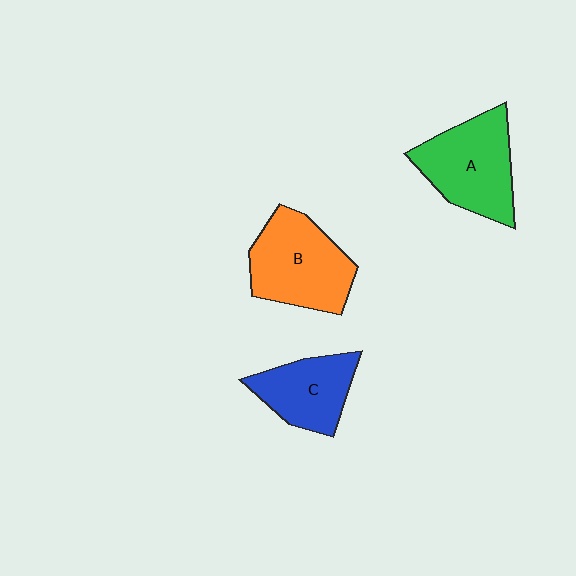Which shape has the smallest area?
Shape C (blue).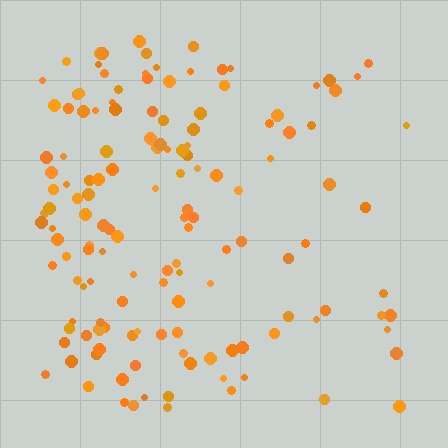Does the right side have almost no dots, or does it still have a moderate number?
Still a moderate number, just noticeably fewer than the left.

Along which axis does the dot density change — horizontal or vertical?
Horizontal.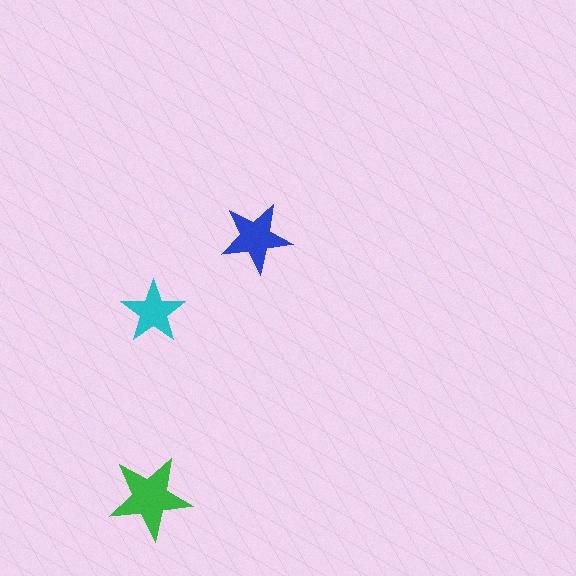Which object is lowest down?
The green star is bottommost.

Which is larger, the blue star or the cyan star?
The blue one.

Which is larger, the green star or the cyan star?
The green one.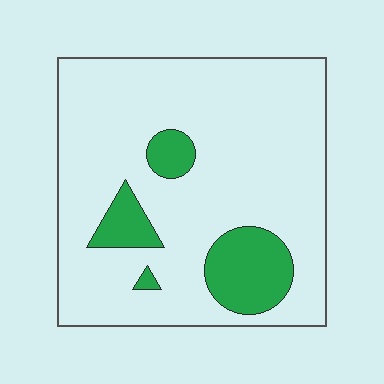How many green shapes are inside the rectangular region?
4.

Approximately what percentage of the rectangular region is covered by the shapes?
Approximately 15%.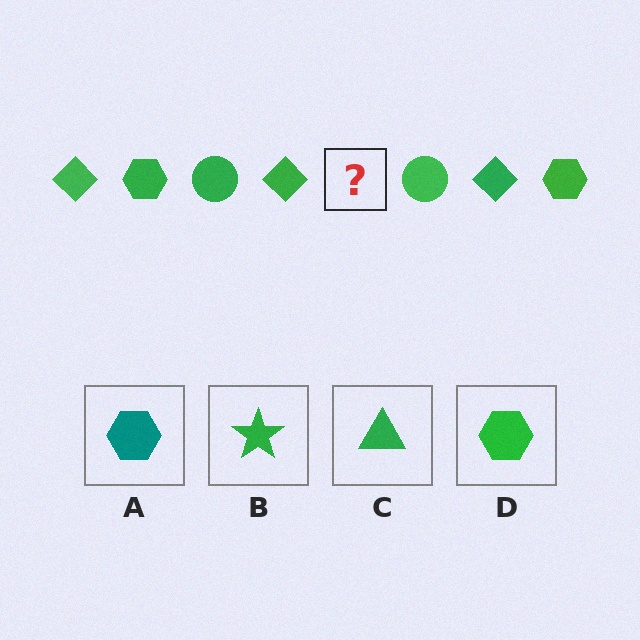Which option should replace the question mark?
Option D.